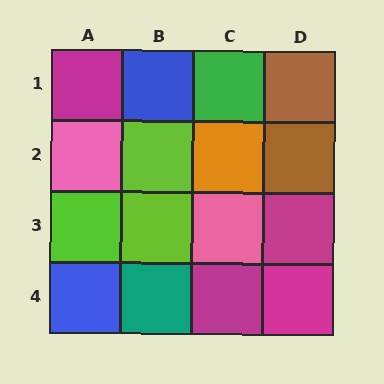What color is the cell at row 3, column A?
Lime.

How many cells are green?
1 cell is green.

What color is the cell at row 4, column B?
Teal.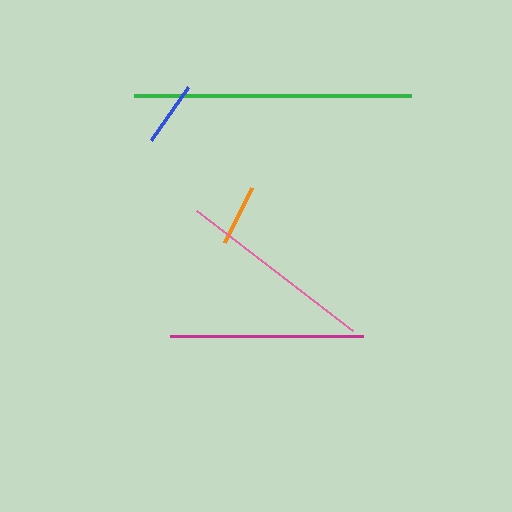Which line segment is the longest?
The green line is the longest at approximately 277 pixels.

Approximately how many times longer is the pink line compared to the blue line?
The pink line is approximately 3.1 times the length of the blue line.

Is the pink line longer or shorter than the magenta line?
The pink line is longer than the magenta line.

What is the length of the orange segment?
The orange segment is approximately 62 pixels long.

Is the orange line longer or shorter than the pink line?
The pink line is longer than the orange line.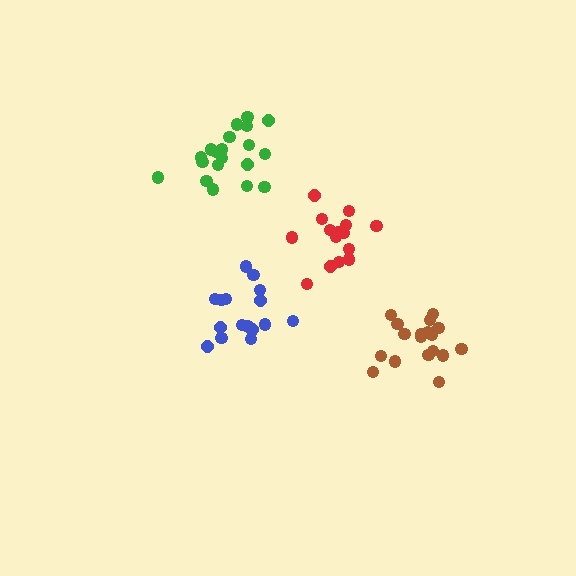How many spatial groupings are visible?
There are 4 spatial groupings.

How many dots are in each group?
Group 1: 15 dots, Group 2: 18 dots, Group 3: 17 dots, Group 4: 20 dots (70 total).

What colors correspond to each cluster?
The clusters are colored: red, brown, blue, green.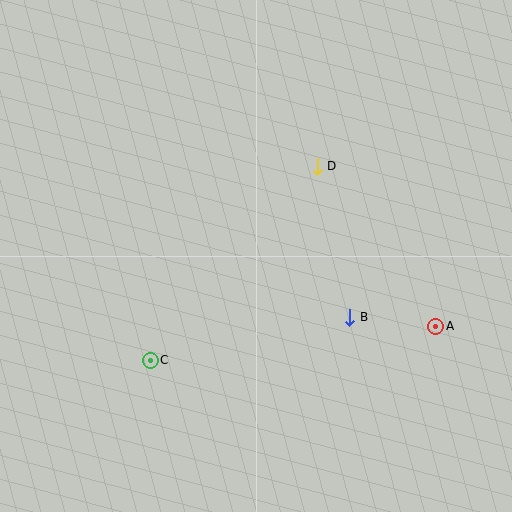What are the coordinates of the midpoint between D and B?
The midpoint between D and B is at (333, 242).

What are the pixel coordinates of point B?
Point B is at (350, 317).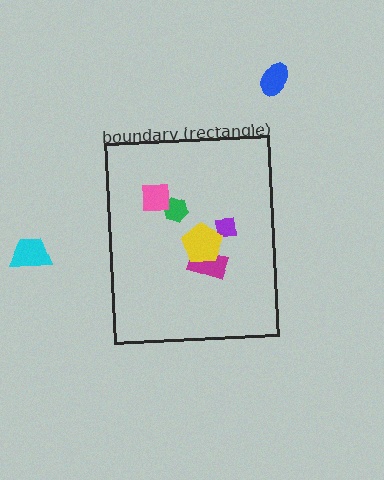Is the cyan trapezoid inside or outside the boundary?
Outside.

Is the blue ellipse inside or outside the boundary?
Outside.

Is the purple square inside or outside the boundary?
Inside.